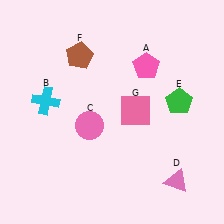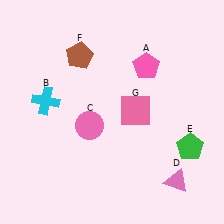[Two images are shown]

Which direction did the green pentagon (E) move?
The green pentagon (E) moved down.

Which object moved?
The green pentagon (E) moved down.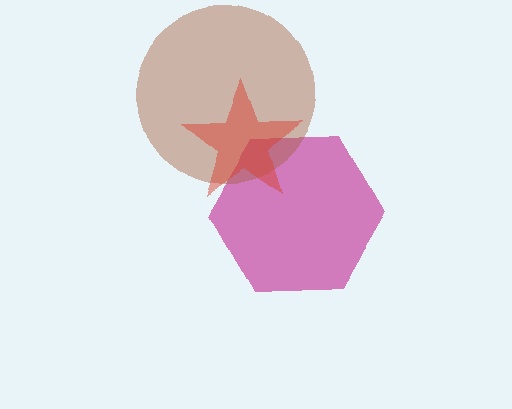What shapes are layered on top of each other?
The layered shapes are: a magenta hexagon, a brown circle, a red star.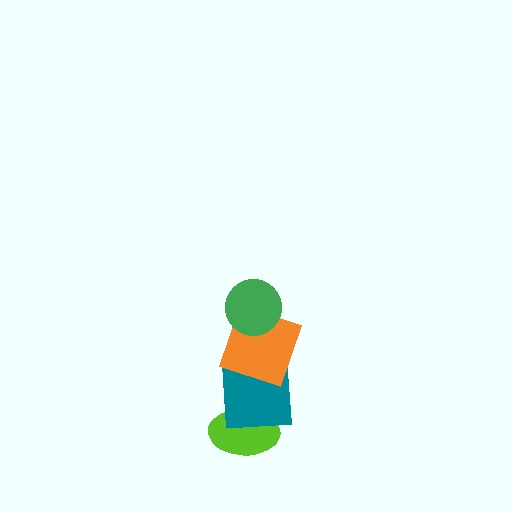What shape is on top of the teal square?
The orange square is on top of the teal square.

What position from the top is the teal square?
The teal square is 3rd from the top.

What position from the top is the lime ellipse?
The lime ellipse is 4th from the top.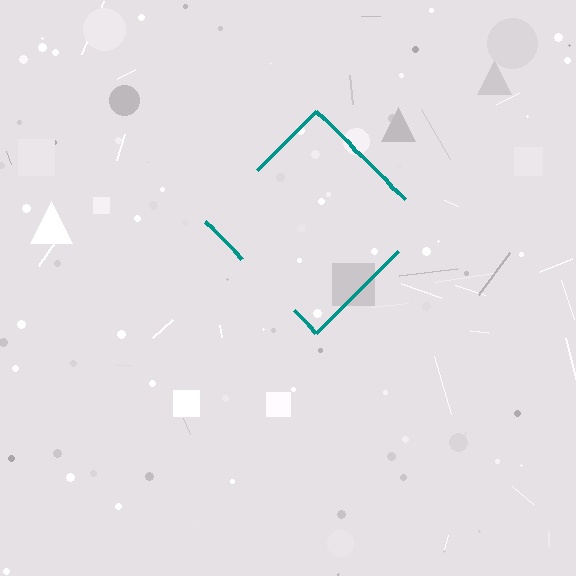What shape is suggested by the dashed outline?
The dashed outline suggests a diamond.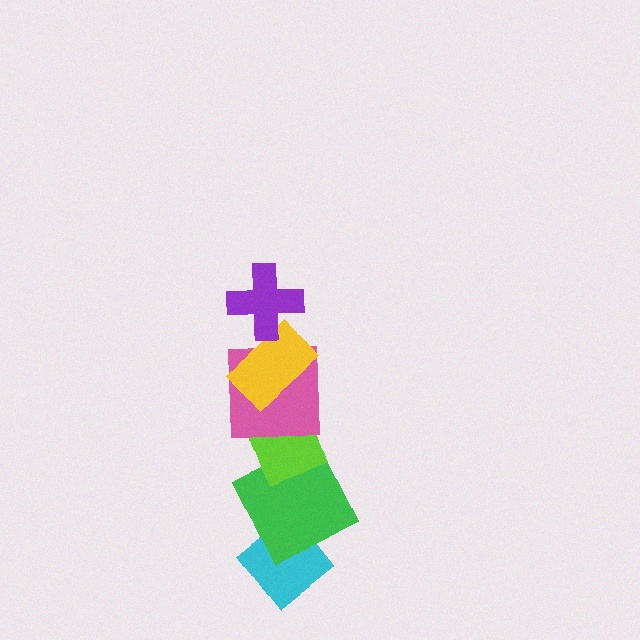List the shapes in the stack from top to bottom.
From top to bottom: the purple cross, the yellow rectangle, the pink square, the lime diamond, the green square, the cyan diamond.